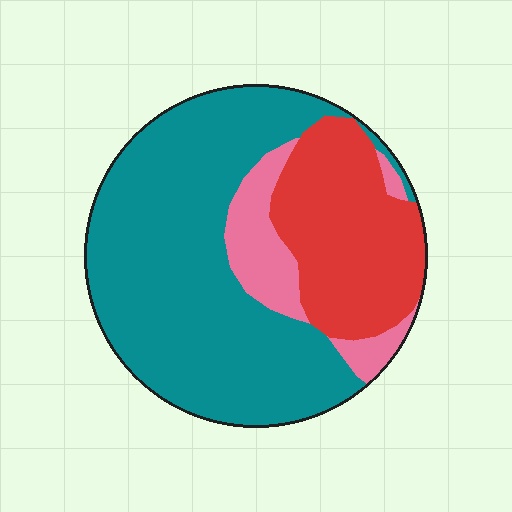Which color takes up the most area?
Teal, at roughly 60%.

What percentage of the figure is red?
Red takes up about one quarter (1/4) of the figure.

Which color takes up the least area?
Pink, at roughly 10%.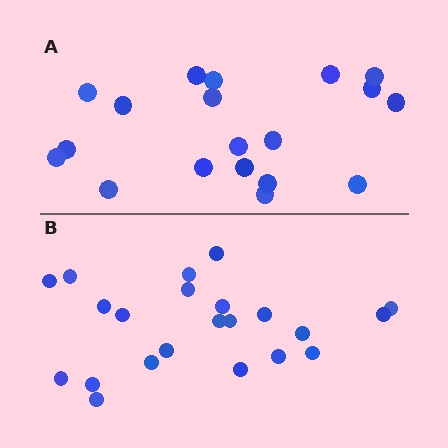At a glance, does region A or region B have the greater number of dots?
Region B (the bottom region) has more dots.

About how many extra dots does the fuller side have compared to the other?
Region B has just a few more — roughly 2 or 3 more dots than region A.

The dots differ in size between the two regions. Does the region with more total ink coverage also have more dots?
No. Region A has more total ink coverage because its dots are larger, but region B actually contains more individual dots. Total area can be misleading — the number of items is what matters here.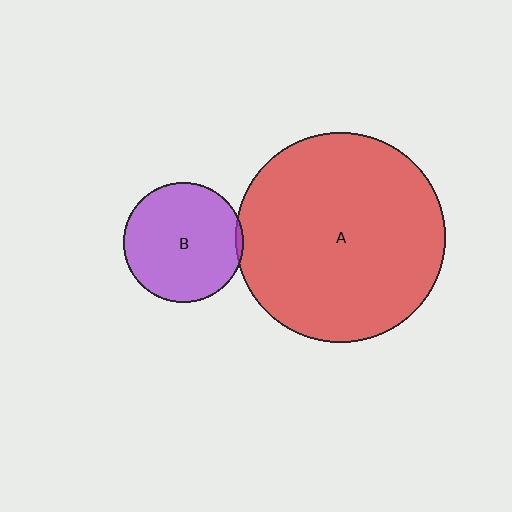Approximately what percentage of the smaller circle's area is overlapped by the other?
Approximately 5%.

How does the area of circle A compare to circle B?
Approximately 3.1 times.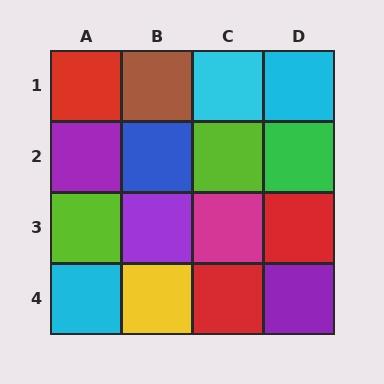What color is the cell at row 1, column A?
Red.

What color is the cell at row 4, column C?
Red.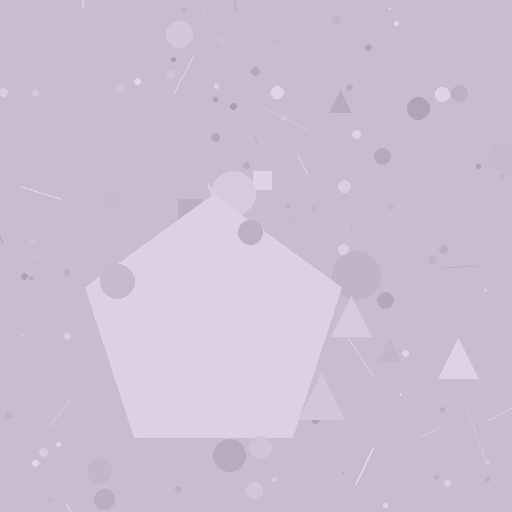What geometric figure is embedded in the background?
A pentagon is embedded in the background.